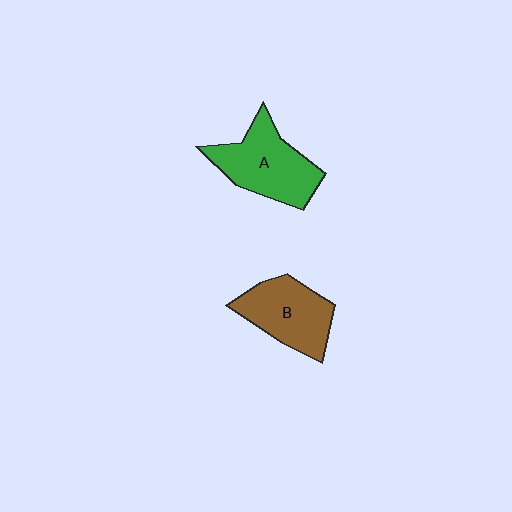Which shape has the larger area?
Shape A (green).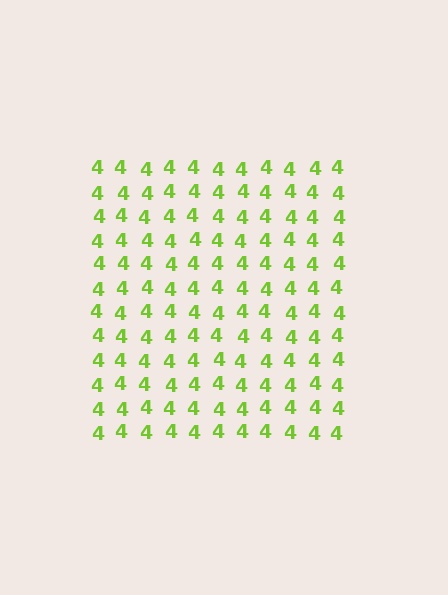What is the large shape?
The large shape is a square.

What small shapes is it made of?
It is made of small digit 4's.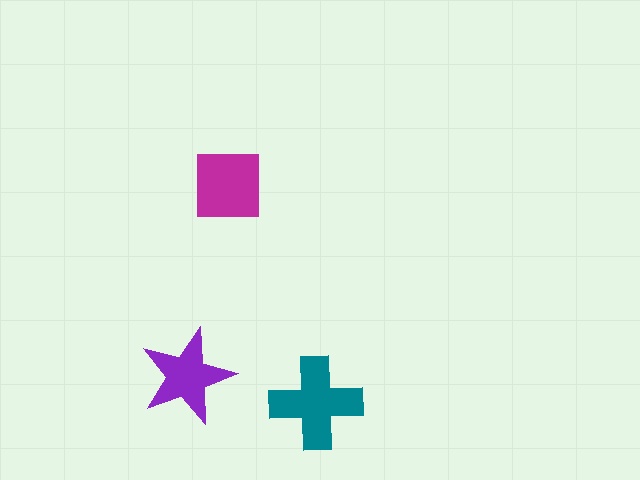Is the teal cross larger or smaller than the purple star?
Larger.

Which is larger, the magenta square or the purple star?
The magenta square.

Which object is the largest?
The teal cross.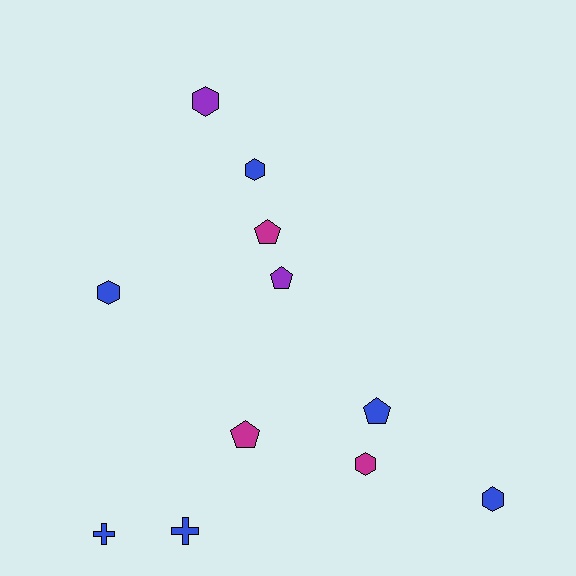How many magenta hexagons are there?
There is 1 magenta hexagon.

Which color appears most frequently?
Blue, with 6 objects.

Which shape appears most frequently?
Hexagon, with 5 objects.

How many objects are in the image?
There are 11 objects.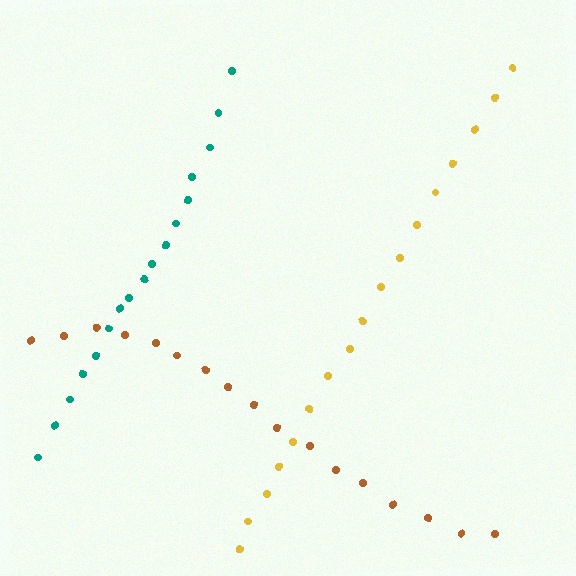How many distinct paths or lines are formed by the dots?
There are 3 distinct paths.